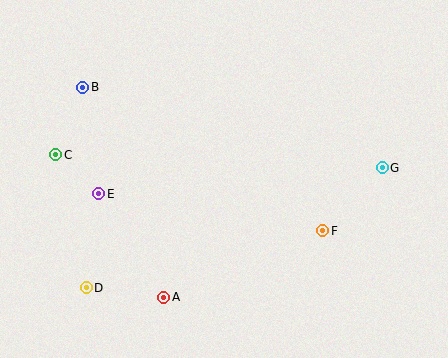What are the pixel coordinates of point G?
Point G is at (382, 168).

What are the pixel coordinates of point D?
Point D is at (86, 288).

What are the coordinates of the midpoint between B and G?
The midpoint between B and G is at (233, 128).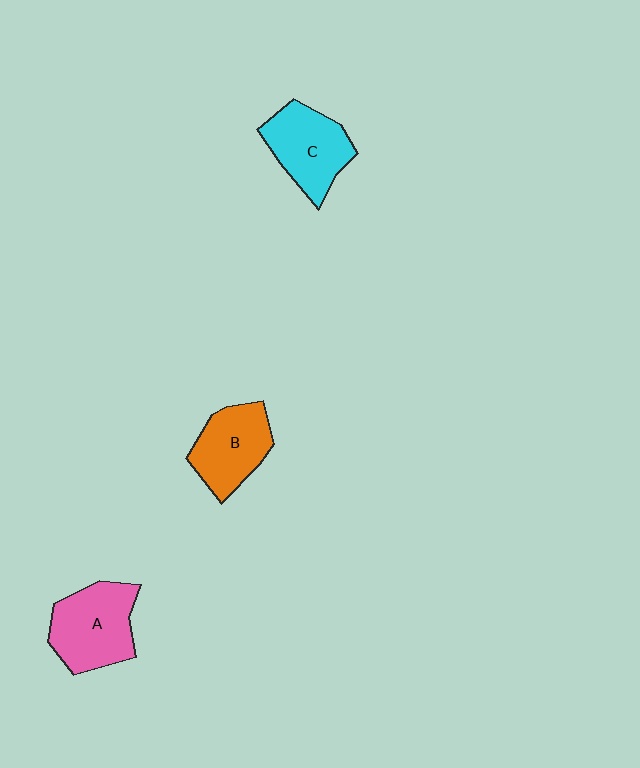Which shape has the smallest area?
Shape B (orange).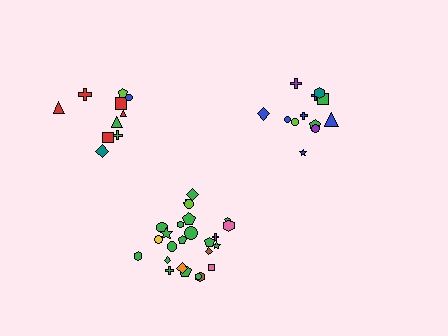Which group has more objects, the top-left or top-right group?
The top-right group.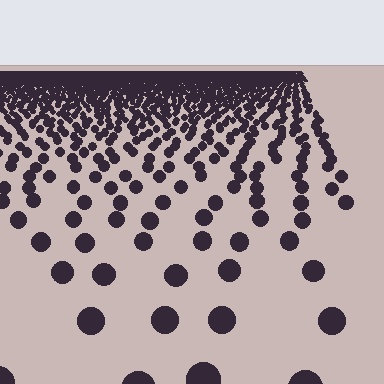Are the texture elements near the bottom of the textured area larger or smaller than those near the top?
Larger. Near the bottom, elements are closer to the viewer and appear at a bigger on-screen size.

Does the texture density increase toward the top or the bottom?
Density increases toward the top.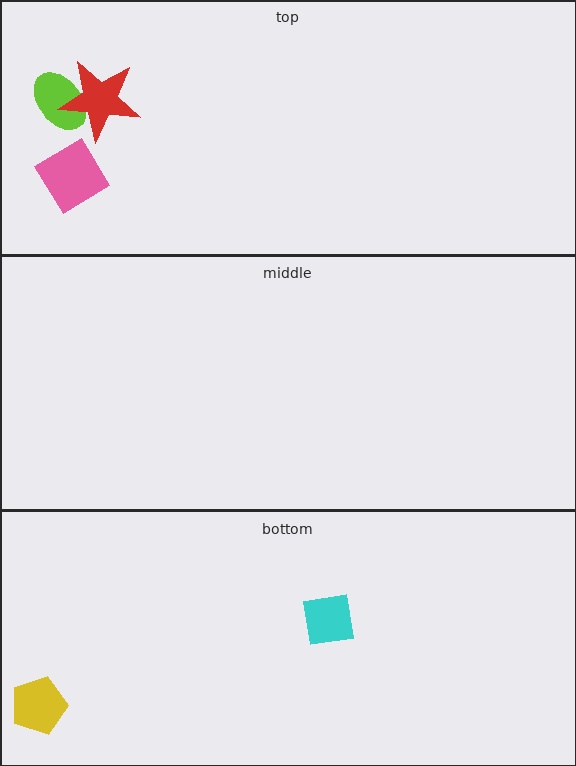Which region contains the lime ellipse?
The top region.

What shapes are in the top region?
The pink diamond, the lime ellipse, the red star.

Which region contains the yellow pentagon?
The bottom region.